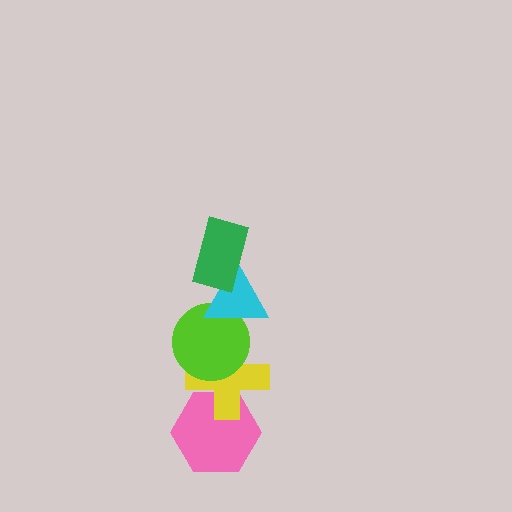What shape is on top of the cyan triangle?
The green rectangle is on top of the cyan triangle.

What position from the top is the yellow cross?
The yellow cross is 4th from the top.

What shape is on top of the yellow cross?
The lime circle is on top of the yellow cross.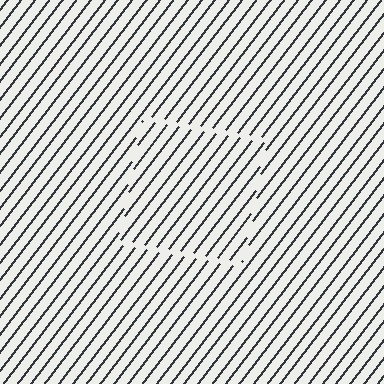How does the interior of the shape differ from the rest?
The interior of the shape contains the same grating, shifted by half a period — the contour is defined by the phase discontinuity where line-ends from the inner and outer gratings abut.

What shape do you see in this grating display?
An illusory square. The interior of the shape contains the same grating, shifted by half a period — the contour is defined by the phase discontinuity where line-ends from the inner and outer gratings abut.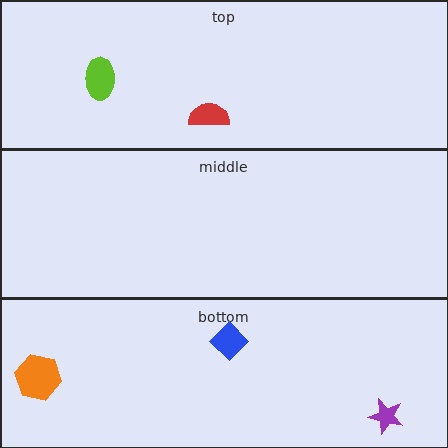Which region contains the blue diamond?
The bottom region.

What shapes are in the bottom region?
The orange hexagon, the purple star, the blue diamond.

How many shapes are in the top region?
2.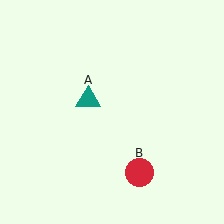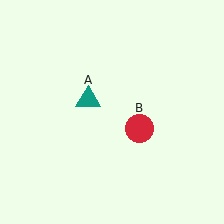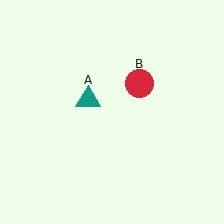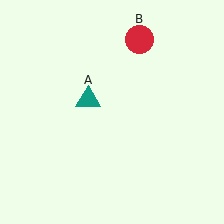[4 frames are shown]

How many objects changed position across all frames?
1 object changed position: red circle (object B).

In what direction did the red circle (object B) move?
The red circle (object B) moved up.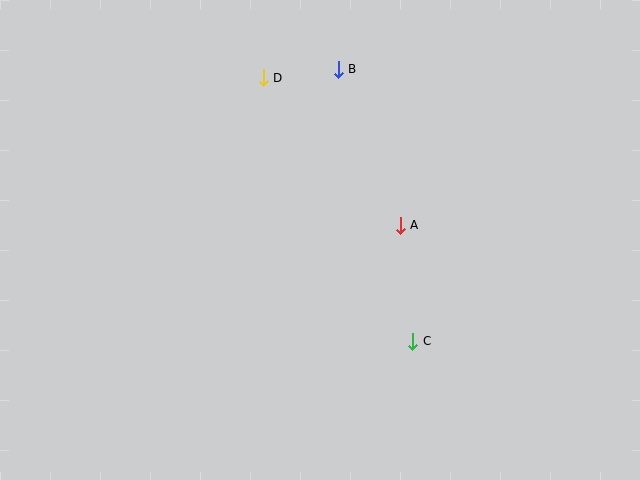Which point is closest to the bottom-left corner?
Point C is closest to the bottom-left corner.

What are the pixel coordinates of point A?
Point A is at (400, 225).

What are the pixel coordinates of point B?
Point B is at (338, 69).